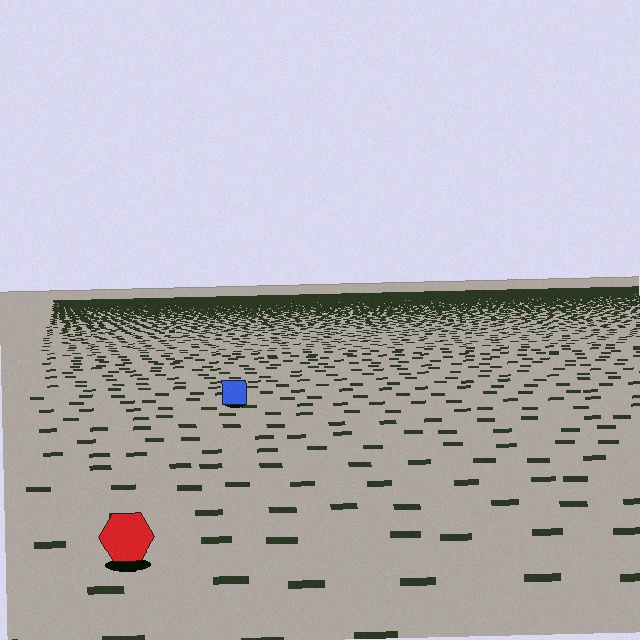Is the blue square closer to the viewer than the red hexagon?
No. The red hexagon is closer — you can tell from the texture gradient: the ground texture is coarser near it.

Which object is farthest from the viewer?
The blue square is farthest from the viewer. It appears smaller and the ground texture around it is denser.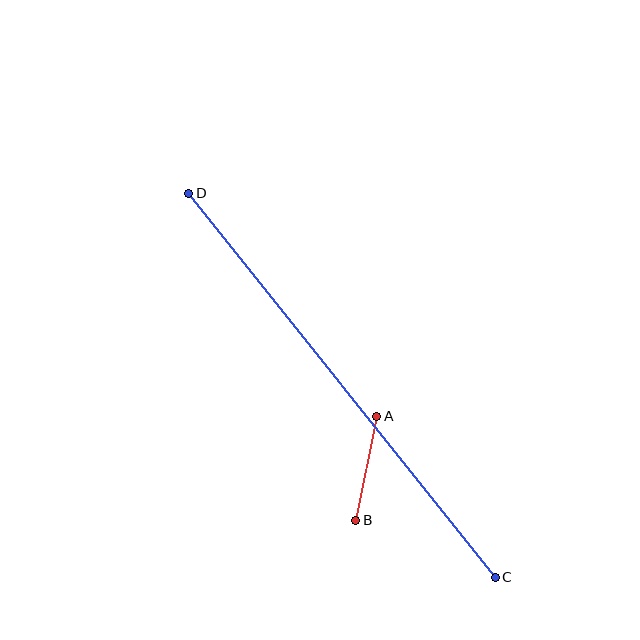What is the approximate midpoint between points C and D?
The midpoint is at approximately (342, 385) pixels.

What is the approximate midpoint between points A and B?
The midpoint is at approximately (366, 468) pixels.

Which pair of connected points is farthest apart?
Points C and D are farthest apart.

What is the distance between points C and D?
The distance is approximately 491 pixels.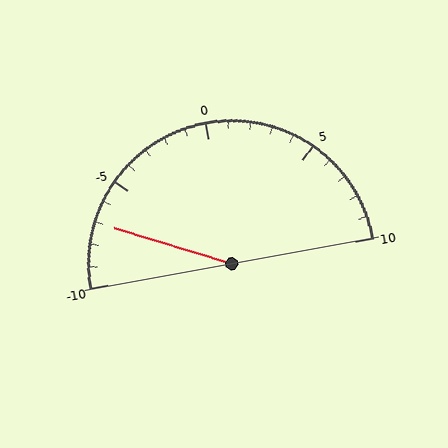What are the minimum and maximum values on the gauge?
The gauge ranges from -10 to 10.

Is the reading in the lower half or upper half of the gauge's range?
The reading is in the lower half of the range (-10 to 10).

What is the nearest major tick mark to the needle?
The nearest major tick mark is -5.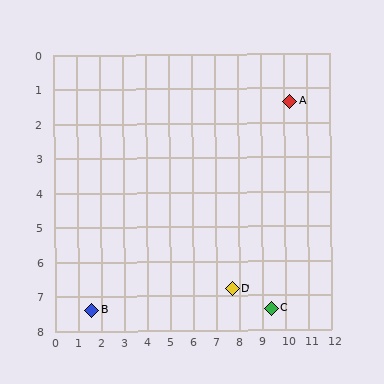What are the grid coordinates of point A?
Point A is at approximately (10.3, 1.4).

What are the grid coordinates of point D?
Point D is at approximately (7.7, 6.8).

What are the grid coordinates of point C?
Point C is at approximately (9.4, 7.4).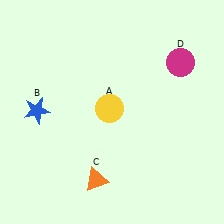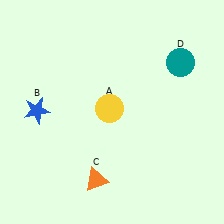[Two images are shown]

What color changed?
The circle (D) changed from magenta in Image 1 to teal in Image 2.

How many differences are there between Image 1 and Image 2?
There is 1 difference between the two images.